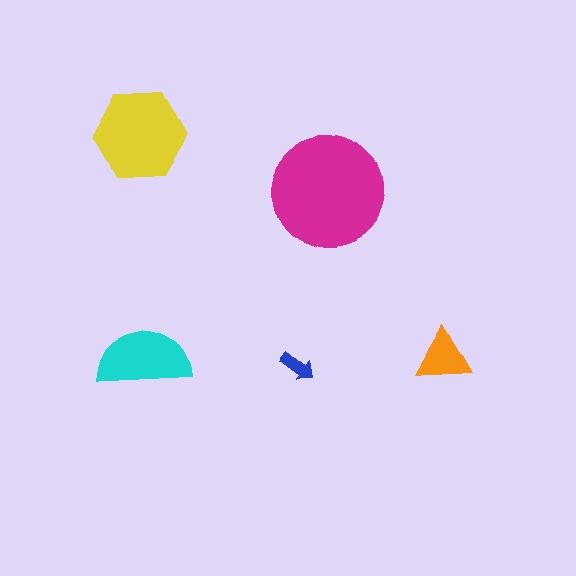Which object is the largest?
The magenta circle.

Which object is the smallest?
The blue arrow.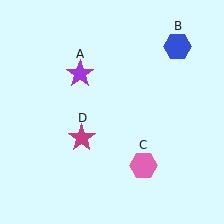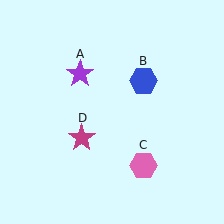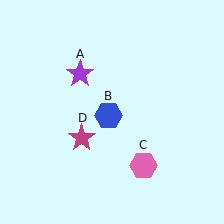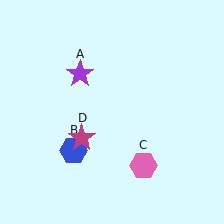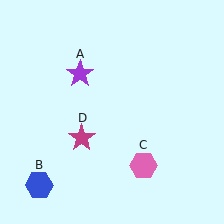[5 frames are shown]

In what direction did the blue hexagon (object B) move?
The blue hexagon (object B) moved down and to the left.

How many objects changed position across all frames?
1 object changed position: blue hexagon (object B).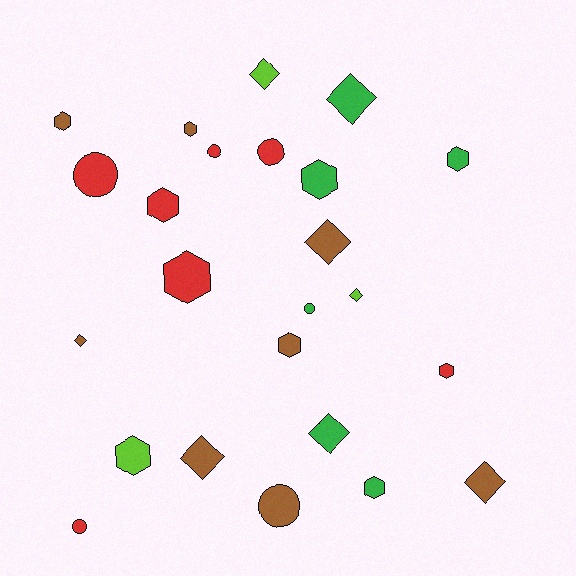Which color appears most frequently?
Brown, with 8 objects.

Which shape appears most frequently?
Hexagon, with 10 objects.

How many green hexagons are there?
There are 3 green hexagons.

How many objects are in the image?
There are 24 objects.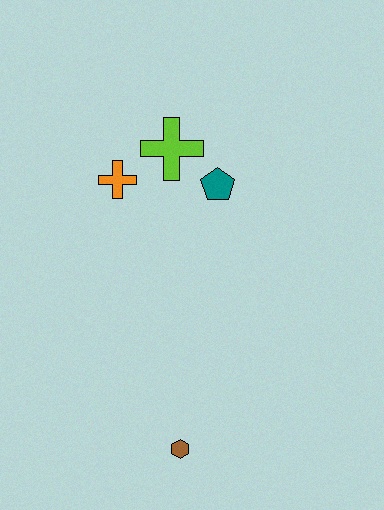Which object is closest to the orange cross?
The lime cross is closest to the orange cross.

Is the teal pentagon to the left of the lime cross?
No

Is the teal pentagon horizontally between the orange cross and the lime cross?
No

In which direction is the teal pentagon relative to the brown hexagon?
The teal pentagon is above the brown hexagon.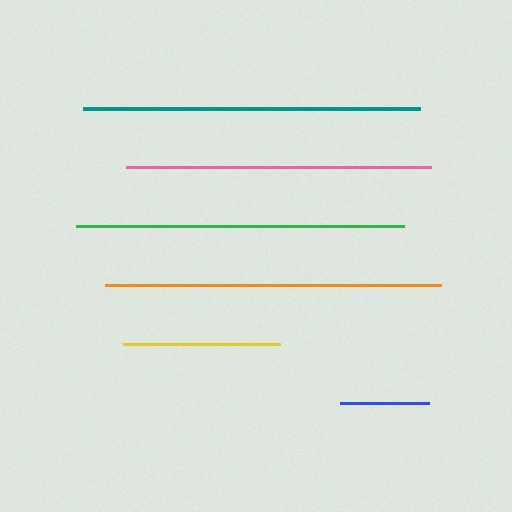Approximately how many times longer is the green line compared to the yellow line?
The green line is approximately 2.1 times the length of the yellow line.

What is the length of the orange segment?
The orange segment is approximately 336 pixels long.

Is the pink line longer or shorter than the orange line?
The orange line is longer than the pink line.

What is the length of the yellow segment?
The yellow segment is approximately 157 pixels long.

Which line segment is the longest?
The teal line is the longest at approximately 337 pixels.